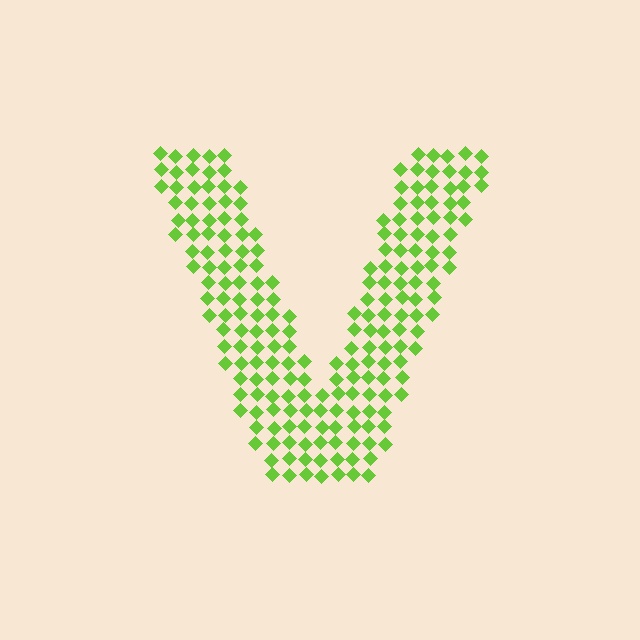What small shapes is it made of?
It is made of small diamonds.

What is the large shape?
The large shape is the letter V.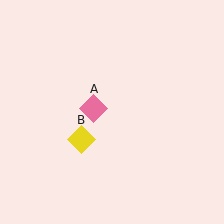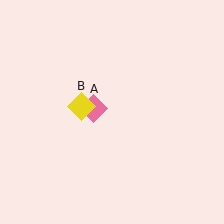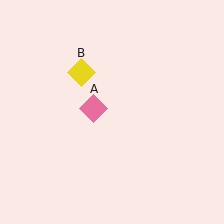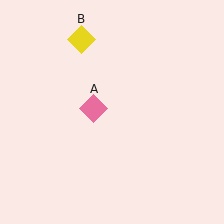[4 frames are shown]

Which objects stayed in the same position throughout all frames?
Pink diamond (object A) remained stationary.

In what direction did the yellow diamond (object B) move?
The yellow diamond (object B) moved up.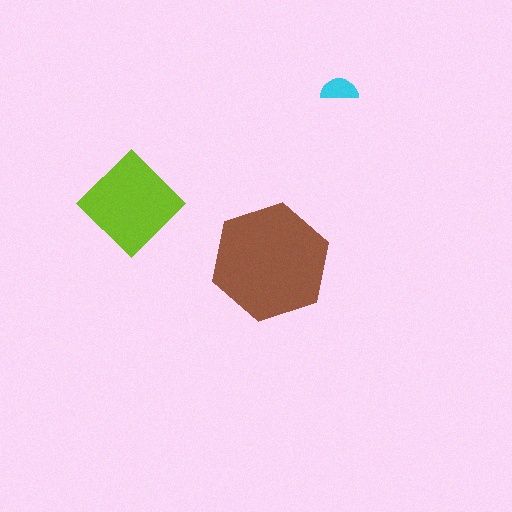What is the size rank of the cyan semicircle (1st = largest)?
3rd.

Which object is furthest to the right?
The cyan semicircle is rightmost.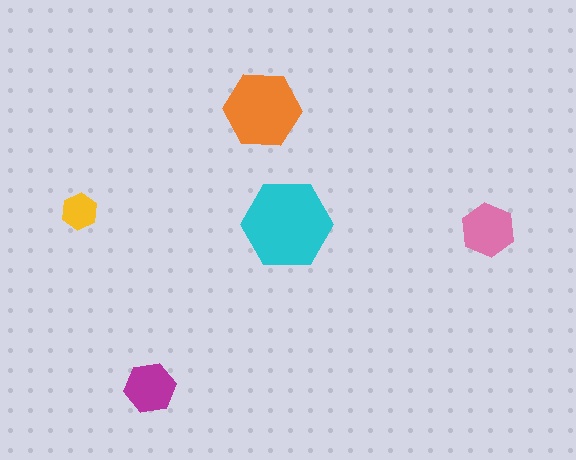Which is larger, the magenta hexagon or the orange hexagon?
The orange one.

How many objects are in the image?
There are 5 objects in the image.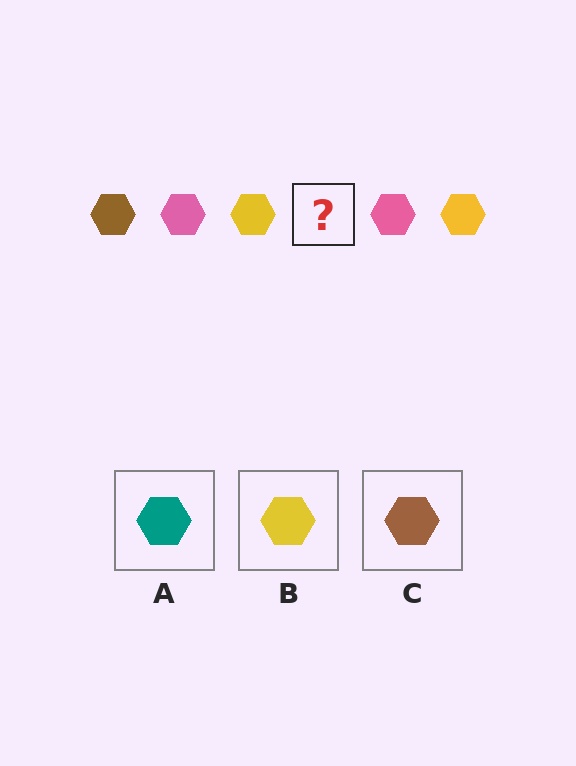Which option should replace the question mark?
Option C.